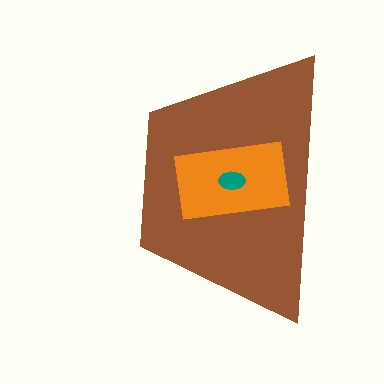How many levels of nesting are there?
3.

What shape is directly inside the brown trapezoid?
The orange rectangle.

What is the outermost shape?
The brown trapezoid.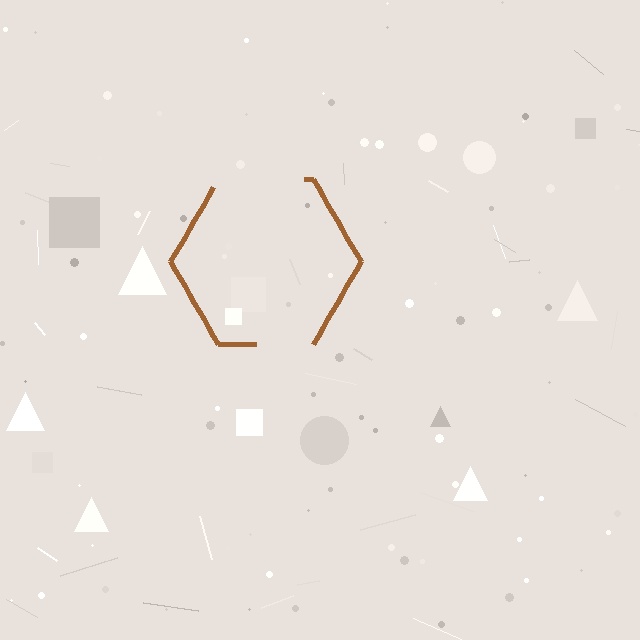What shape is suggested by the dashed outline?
The dashed outline suggests a hexagon.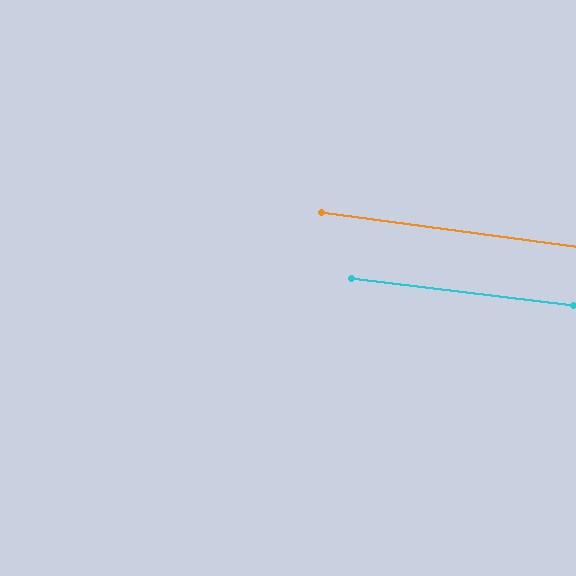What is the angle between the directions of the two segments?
Approximately 1 degree.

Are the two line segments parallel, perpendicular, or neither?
Parallel — their directions differ by only 0.6°.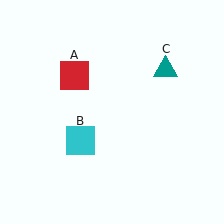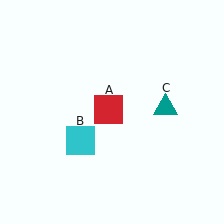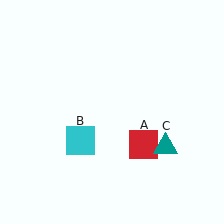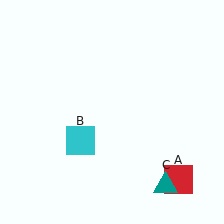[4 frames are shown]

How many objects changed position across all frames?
2 objects changed position: red square (object A), teal triangle (object C).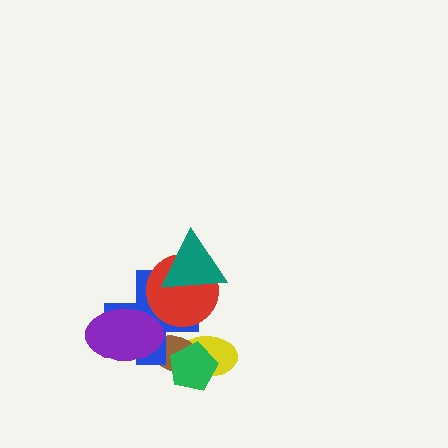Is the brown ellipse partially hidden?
Yes, it is partially covered by another shape.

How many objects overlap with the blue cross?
6 objects overlap with the blue cross.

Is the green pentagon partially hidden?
No, no other shape covers it.